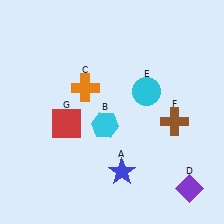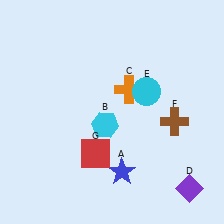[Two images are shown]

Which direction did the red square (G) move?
The red square (G) moved down.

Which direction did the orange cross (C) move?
The orange cross (C) moved right.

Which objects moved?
The objects that moved are: the orange cross (C), the red square (G).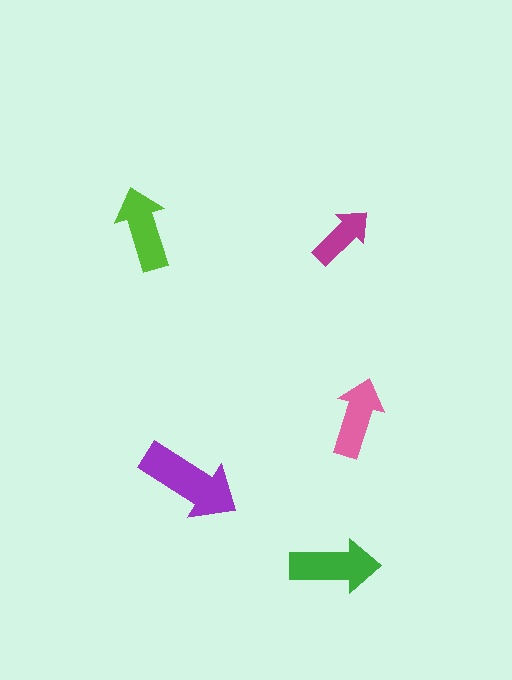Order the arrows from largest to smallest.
the purple one, the green one, the lime one, the pink one, the magenta one.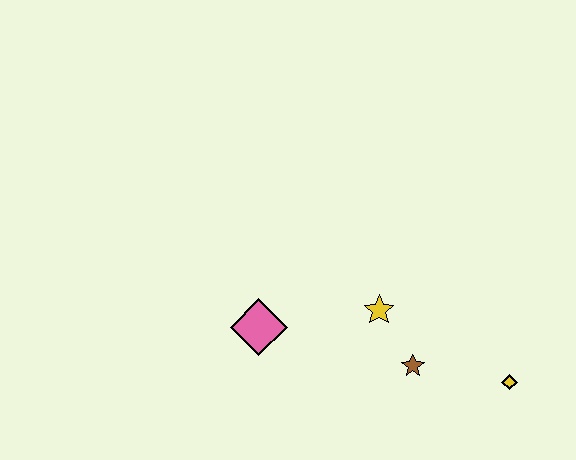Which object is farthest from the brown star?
The pink diamond is farthest from the brown star.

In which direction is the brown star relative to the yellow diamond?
The brown star is to the left of the yellow diamond.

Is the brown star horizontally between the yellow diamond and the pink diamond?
Yes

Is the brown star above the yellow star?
No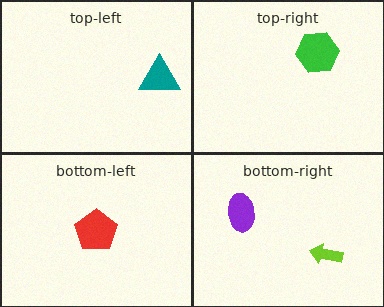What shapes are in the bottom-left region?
The red pentagon.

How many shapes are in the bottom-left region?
1.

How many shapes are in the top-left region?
1.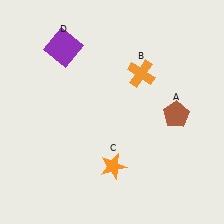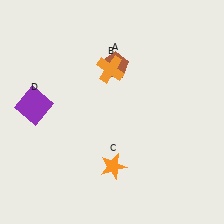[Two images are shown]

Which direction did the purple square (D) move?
The purple square (D) moved down.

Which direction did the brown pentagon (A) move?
The brown pentagon (A) moved left.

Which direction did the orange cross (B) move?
The orange cross (B) moved left.